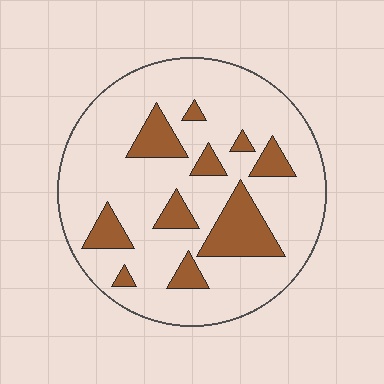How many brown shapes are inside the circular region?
10.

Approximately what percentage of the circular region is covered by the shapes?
Approximately 20%.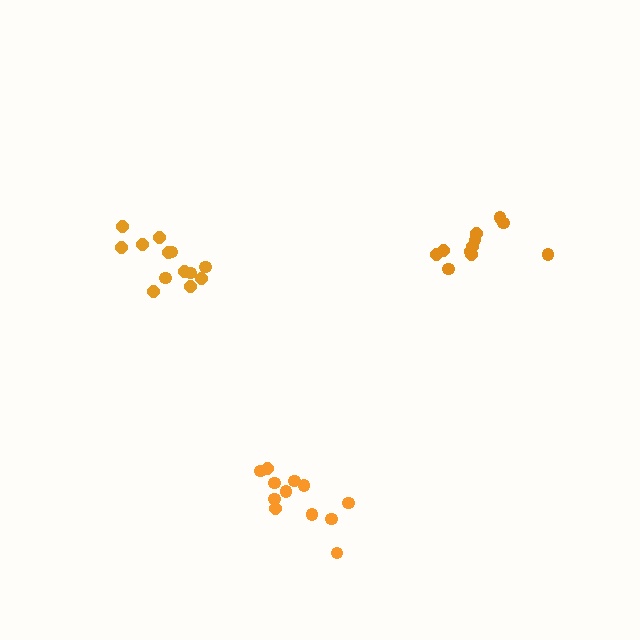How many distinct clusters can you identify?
There are 3 distinct clusters.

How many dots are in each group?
Group 1: 11 dots, Group 2: 13 dots, Group 3: 12 dots (36 total).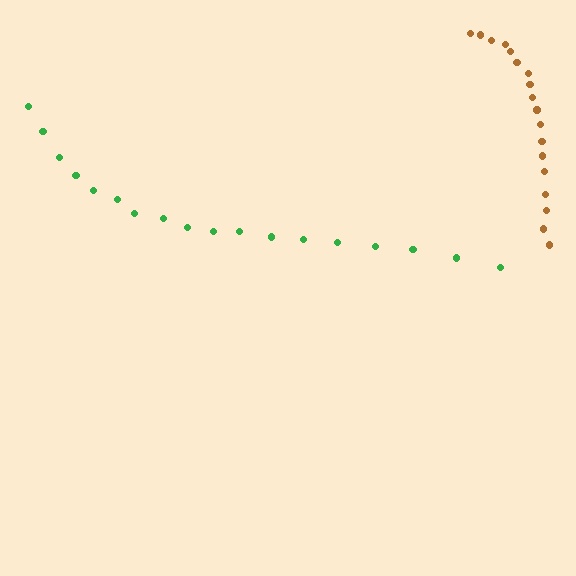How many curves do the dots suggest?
There are 2 distinct paths.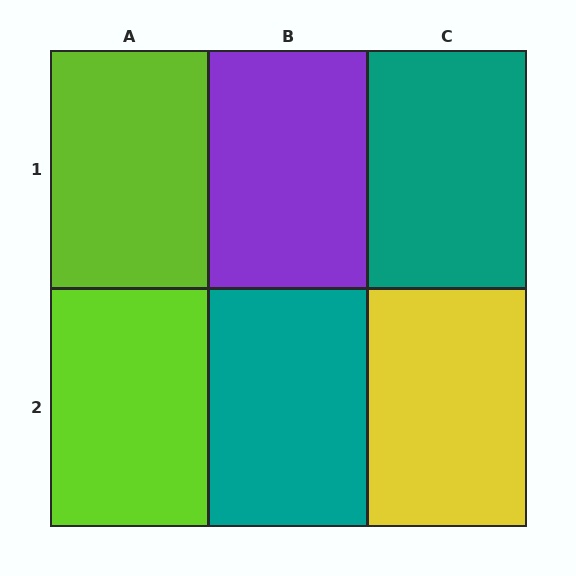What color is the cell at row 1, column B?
Purple.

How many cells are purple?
1 cell is purple.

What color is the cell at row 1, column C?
Teal.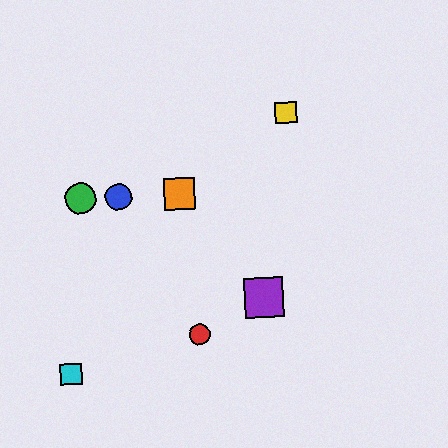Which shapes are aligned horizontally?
The blue circle, the green circle, the orange square are aligned horizontally.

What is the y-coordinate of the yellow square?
The yellow square is at y≈113.